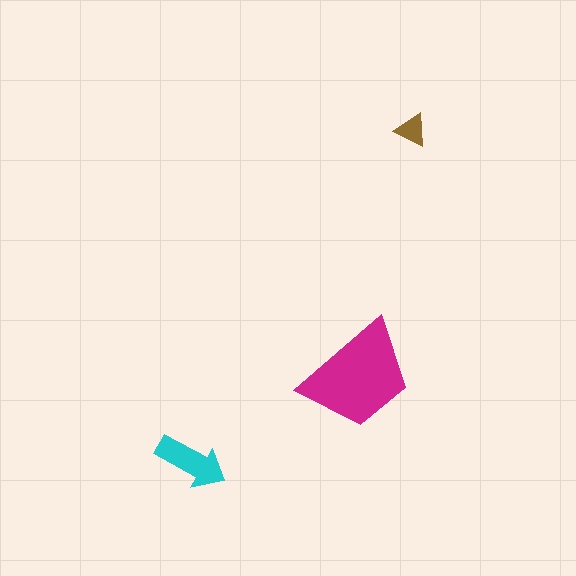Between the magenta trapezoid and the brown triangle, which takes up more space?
The magenta trapezoid.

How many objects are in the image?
There are 3 objects in the image.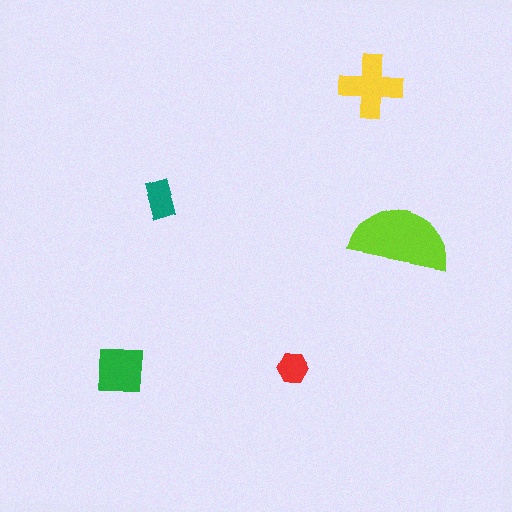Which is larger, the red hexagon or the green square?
The green square.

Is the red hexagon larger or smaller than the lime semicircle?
Smaller.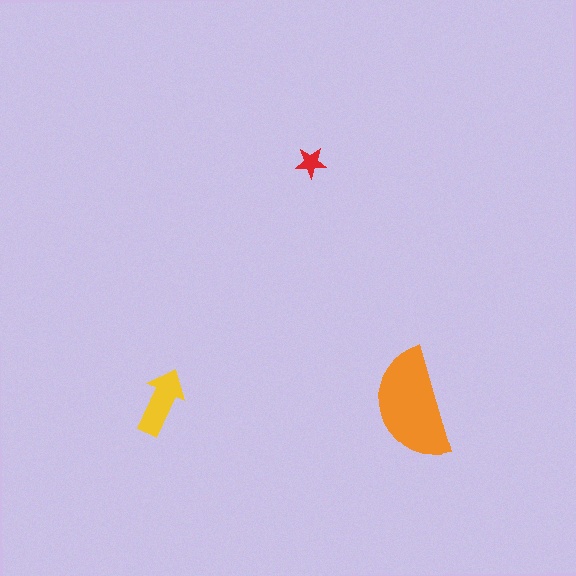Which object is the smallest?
The red star.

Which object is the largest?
The orange semicircle.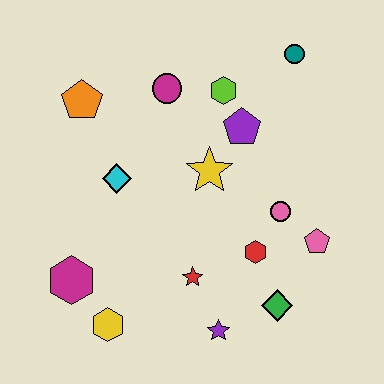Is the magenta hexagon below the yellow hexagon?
No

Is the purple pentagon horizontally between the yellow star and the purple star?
No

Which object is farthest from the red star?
The teal circle is farthest from the red star.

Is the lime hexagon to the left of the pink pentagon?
Yes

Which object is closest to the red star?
The purple star is closest to the red star.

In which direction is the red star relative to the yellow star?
The red star is below the yellow star.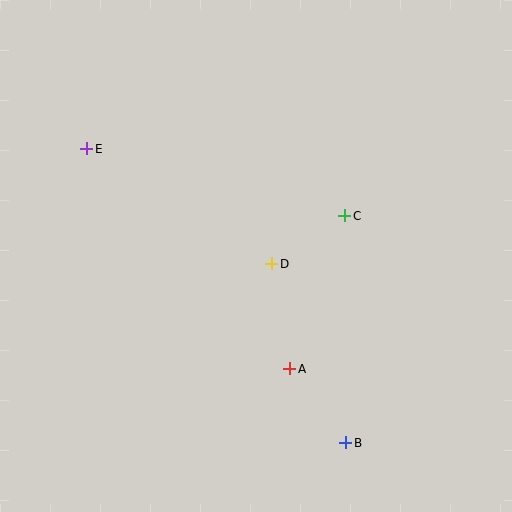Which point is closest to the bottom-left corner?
Point A is closest to the bottom-left corner.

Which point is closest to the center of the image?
Point D at (272, 264) is closest to the center.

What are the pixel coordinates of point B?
Point B is at (346, 443).